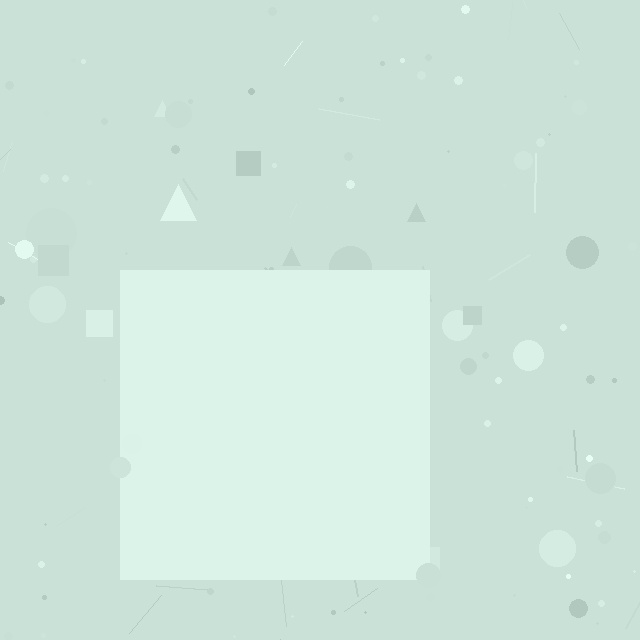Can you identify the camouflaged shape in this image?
The camouflaged shape is a square.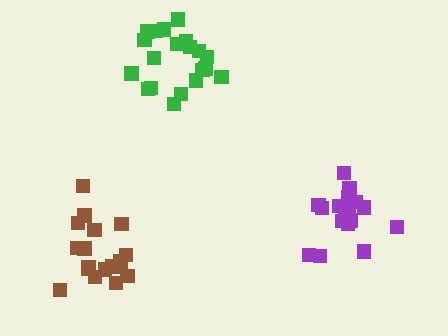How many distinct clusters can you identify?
There are 3 distinct clusters.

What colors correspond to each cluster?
The clusters are colored: green, purple, brown.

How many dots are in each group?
Group 1: 20 dots, Group 2: 17 dots, Group 3: 18 dots (55 total).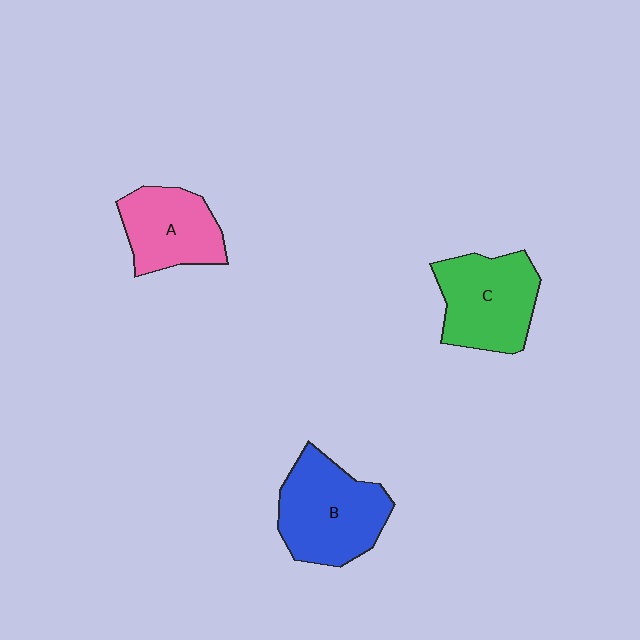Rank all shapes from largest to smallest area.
From largest to smallest: B (blue), C (green), A (pink).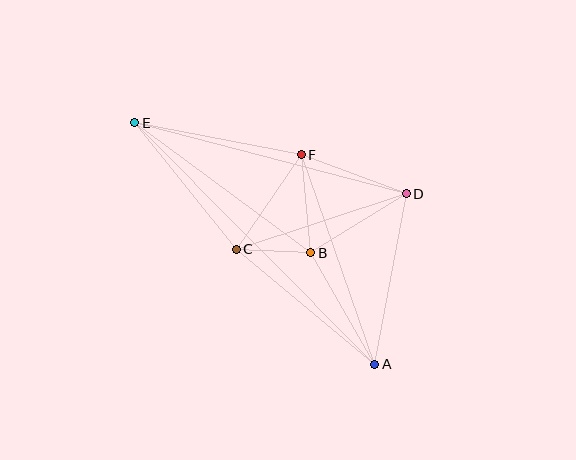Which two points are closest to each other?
Points B and C are closest to each other.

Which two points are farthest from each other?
Points A and E are farthest from each other.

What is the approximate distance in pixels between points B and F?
The distance between B and F is approximately 98 pixels.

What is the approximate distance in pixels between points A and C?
The distance between A and C is approximately 180 pixels.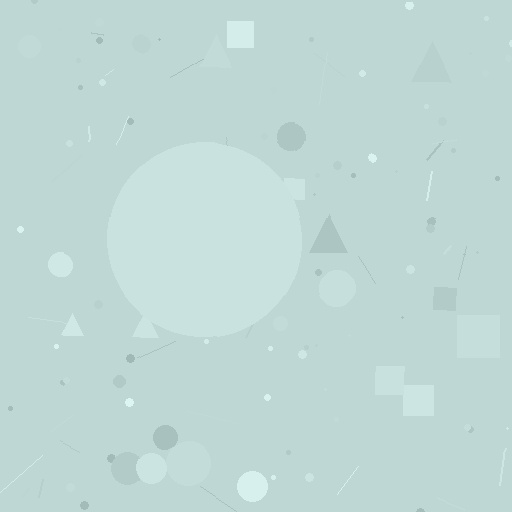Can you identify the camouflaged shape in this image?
The camouflaged shape is a circle.